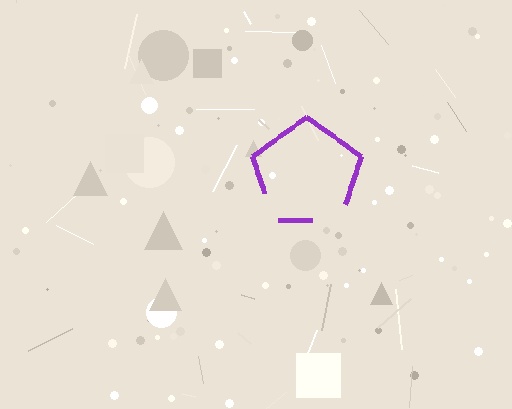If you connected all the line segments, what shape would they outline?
They would outline a pentagon.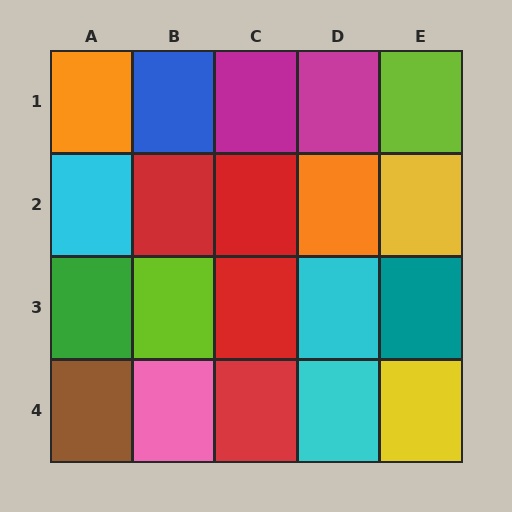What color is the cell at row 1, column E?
Lime.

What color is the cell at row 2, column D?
Orange.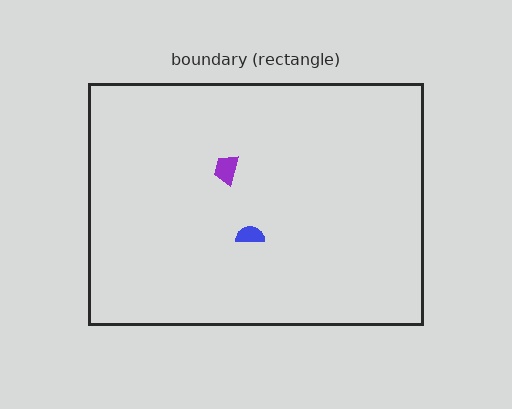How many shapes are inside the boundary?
2 inside, 0 outside.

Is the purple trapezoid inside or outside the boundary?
Inside.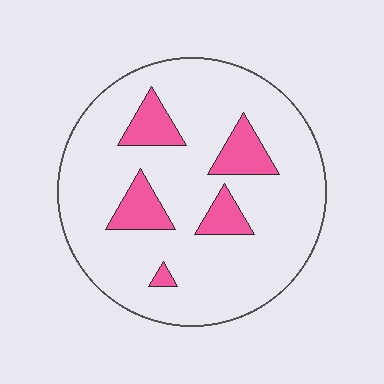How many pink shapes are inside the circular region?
5.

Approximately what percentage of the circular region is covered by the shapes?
Approximately 15%.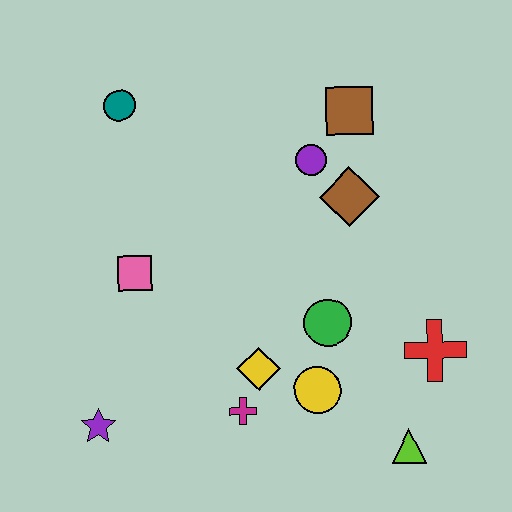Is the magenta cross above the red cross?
No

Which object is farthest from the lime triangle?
The teal circle is farthest from the lime triangle.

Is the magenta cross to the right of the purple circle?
No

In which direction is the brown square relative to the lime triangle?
The brown square is above the lime triangle.